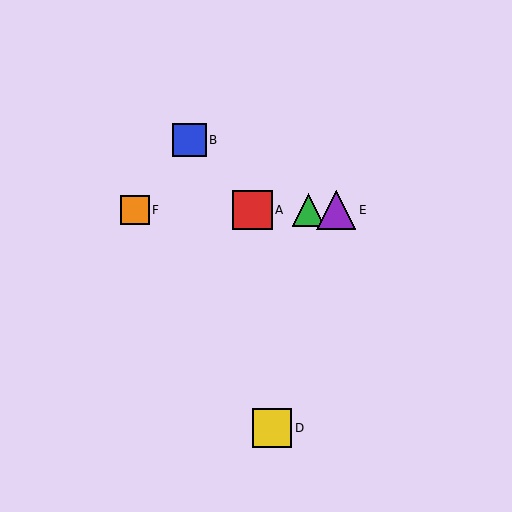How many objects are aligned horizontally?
4 objects (A, C, E, F) are aligned horizontally.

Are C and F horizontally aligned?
Yes, both are at y≈210.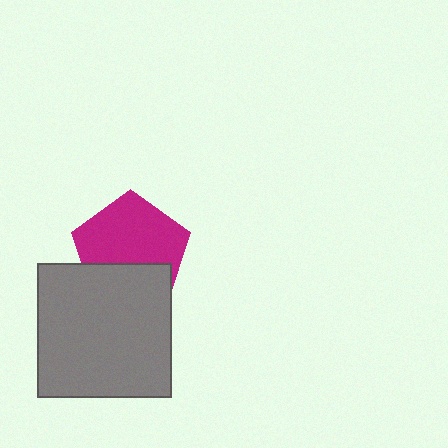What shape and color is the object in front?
The object in front is a gray square.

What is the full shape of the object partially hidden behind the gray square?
The partially hidden object is a magenta pentagon.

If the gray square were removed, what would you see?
You would see the complete magenta pentagon.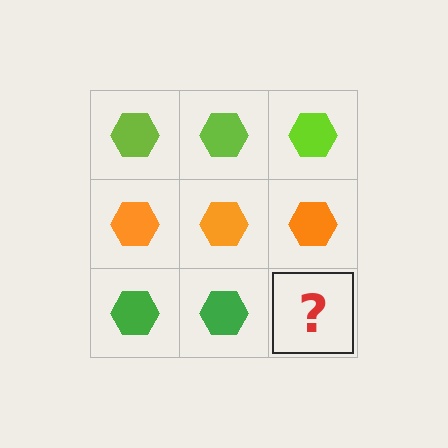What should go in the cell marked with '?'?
The missing cell should contain a green hexagon.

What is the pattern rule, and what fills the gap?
The rule is that each row has a consistent color. The gap should be filled with a green hexagon.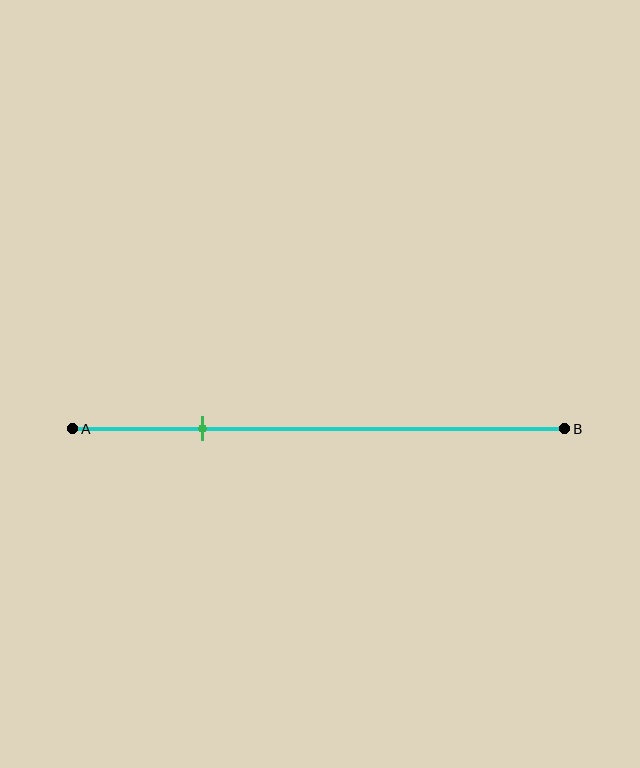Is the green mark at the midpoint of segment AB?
No, the mark is at about 25% from A, not at the 50% midpoint.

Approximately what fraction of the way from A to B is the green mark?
The green mark is approximately 25% of the way from A to B.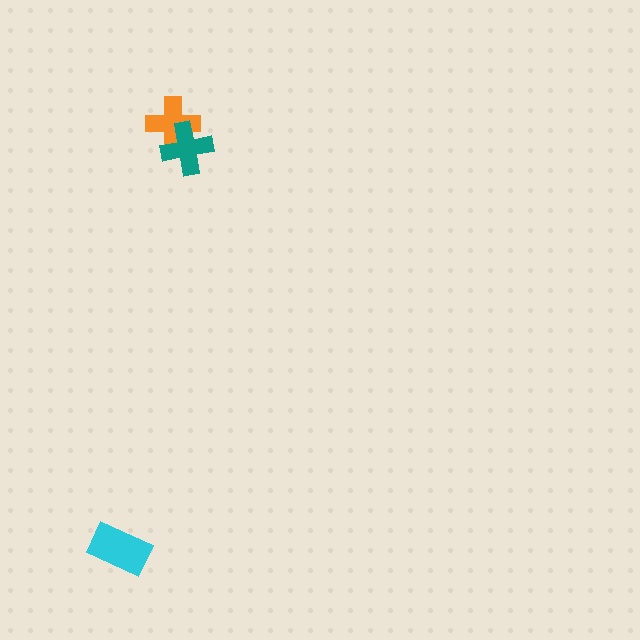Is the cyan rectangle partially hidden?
No, no other shape covers it.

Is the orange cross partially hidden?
Yes, it is partially covered by another shape.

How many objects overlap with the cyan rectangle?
0 objects overlap with the cyan rectangle.